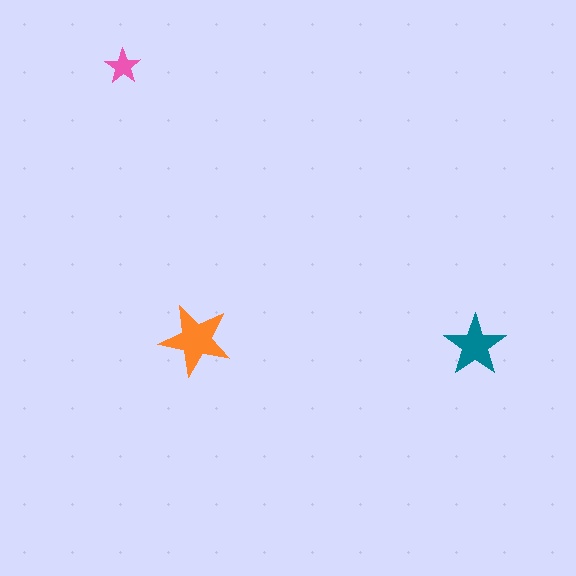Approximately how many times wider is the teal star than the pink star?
About 1.5 times wider.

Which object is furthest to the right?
The teal star is rightmost.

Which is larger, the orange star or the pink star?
The orange one.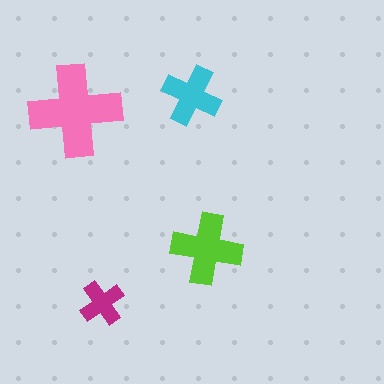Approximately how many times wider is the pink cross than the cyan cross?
About 1.5 times wider.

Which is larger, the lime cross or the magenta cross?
The lime one.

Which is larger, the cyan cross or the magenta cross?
The cyan one.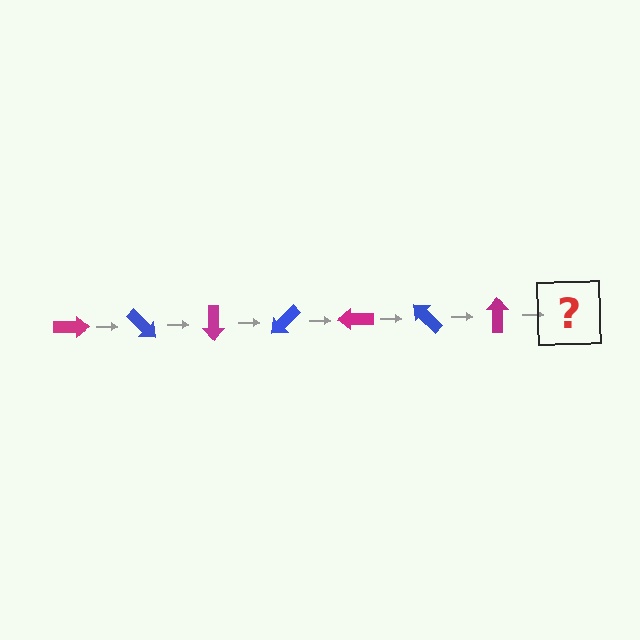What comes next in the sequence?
The next element should be a blue arrow, rotated 315 degrees from the start.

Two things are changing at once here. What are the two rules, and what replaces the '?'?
The two rules are that it rotates 45 degrees each step and the color cycles through magenta and blue. The '?' should be a blue arrow, rotated 315 degrees from the start.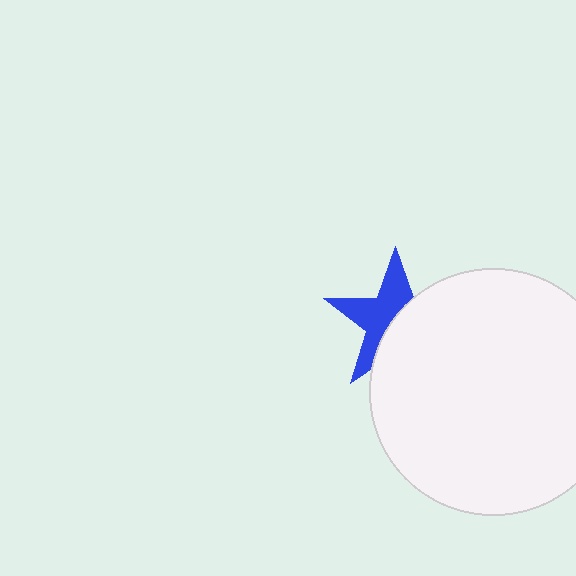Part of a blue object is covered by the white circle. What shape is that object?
It is a star.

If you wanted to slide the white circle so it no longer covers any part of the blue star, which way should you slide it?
Slide it right — that is the most direct way to separate the two shapes.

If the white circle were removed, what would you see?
You would see the complete blue star.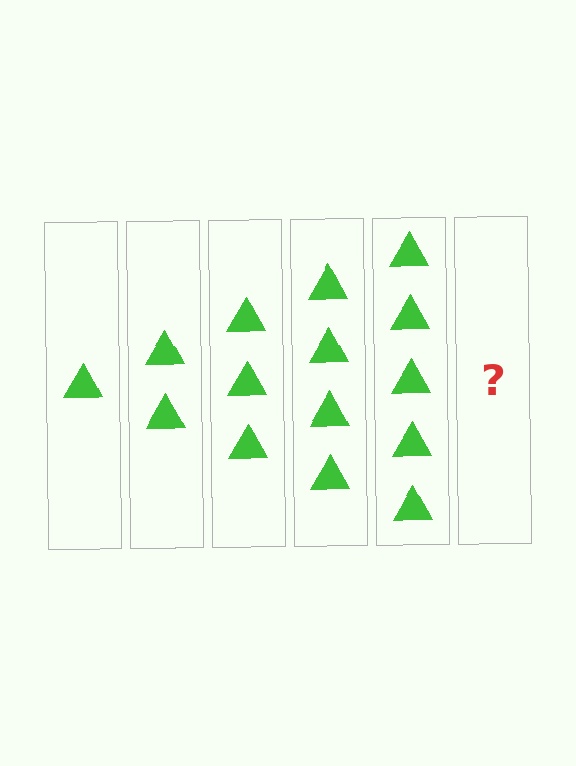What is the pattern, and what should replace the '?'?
The pattern is that each step adds one more triangle. The '?' should be 6 triangles.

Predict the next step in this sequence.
The next step is 6 triangles.